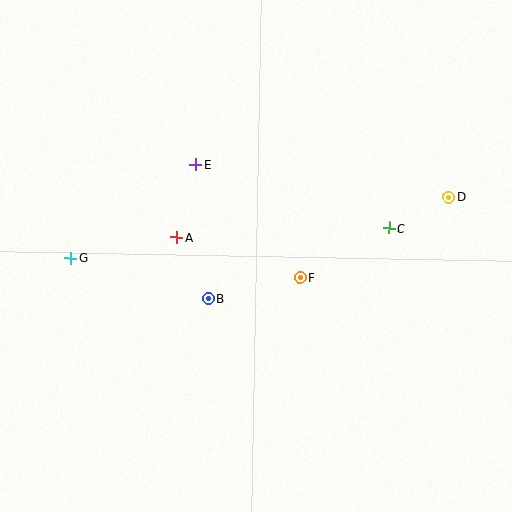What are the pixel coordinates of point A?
Point A is at (177, 238).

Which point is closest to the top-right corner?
Point D is closest to the top-right corner.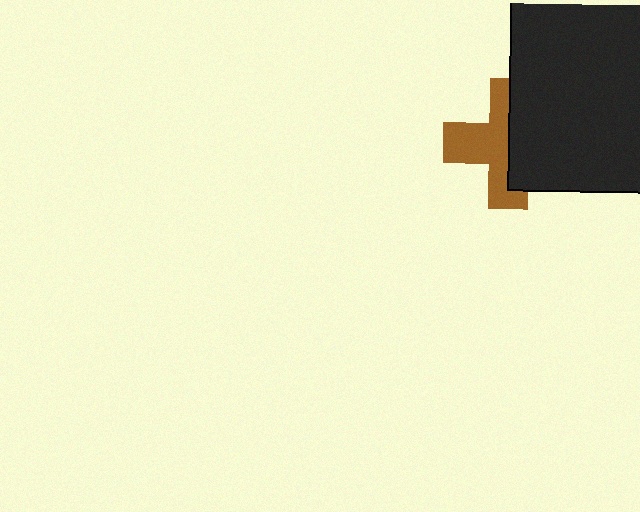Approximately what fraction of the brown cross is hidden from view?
Roughly 48% of the brown cross is hidden behind the black rectangle.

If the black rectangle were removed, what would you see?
You would see the complete brown cross.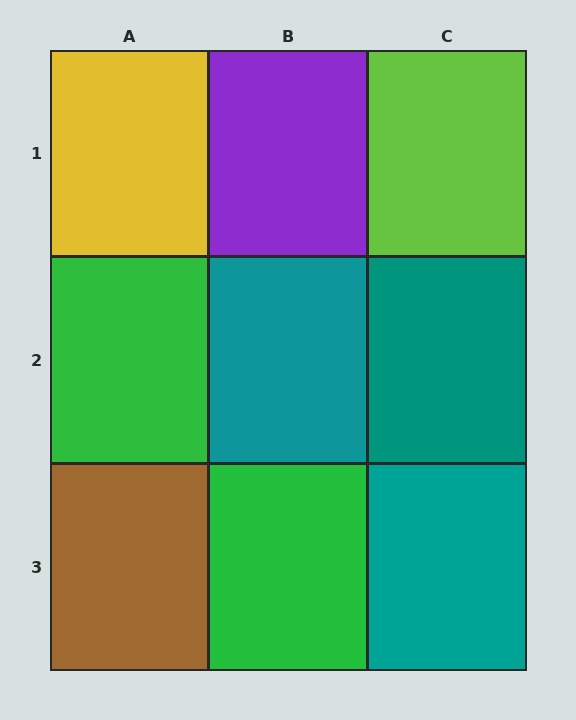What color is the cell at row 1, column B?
Purple.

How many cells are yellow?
1 cell is yellow.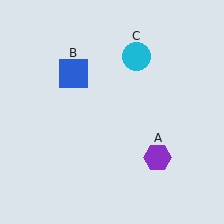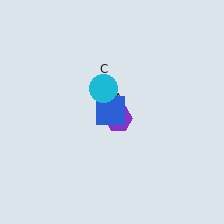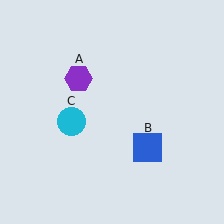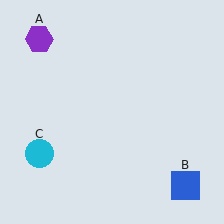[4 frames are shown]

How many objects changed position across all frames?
3 objects changed position: purple hexagon (object A), blue square (object B), cyan circle (object C).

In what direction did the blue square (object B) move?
The blue square (object B) moved down and to the right.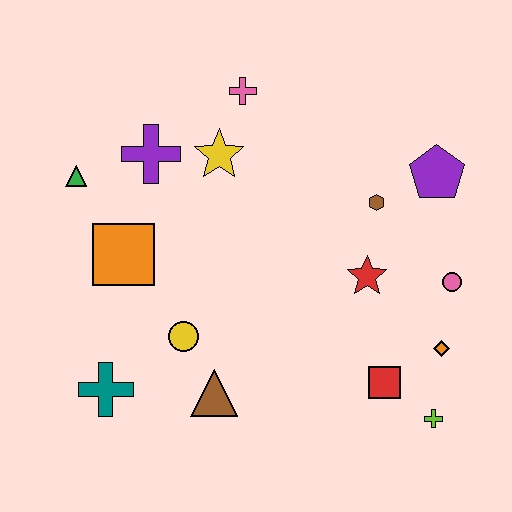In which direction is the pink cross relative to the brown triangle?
The pink cross is above the brown triangle.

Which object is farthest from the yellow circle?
The purple pentagon is farthest from the yellow circle.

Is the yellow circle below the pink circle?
Yes